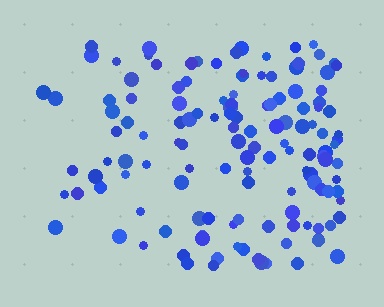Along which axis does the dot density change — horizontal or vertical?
Horizontal.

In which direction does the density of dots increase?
From left to right, with the right side densest.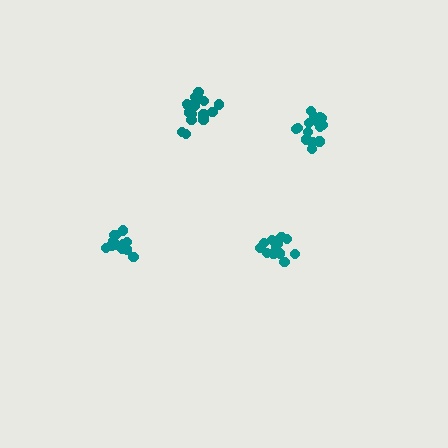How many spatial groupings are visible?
There are 4 spatial groupings.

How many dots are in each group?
Group 1: 18 dots, Group 2: 14 dots, Group 3: 15 dots, Group 4: 17 dots (64 total).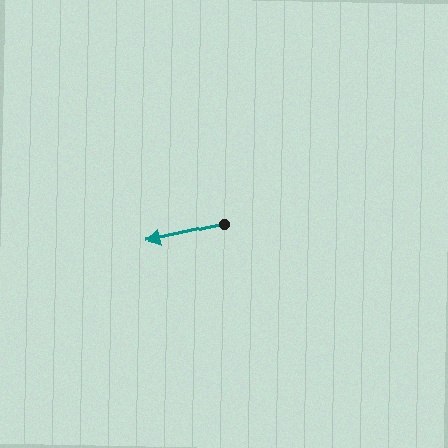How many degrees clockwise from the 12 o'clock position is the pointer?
Approximately 257 degrees.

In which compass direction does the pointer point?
West.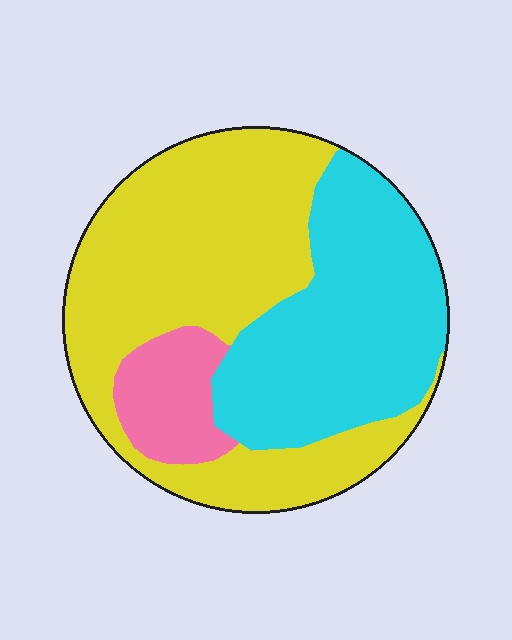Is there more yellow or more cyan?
Yellow.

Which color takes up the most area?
Yellow, at roughly 55%.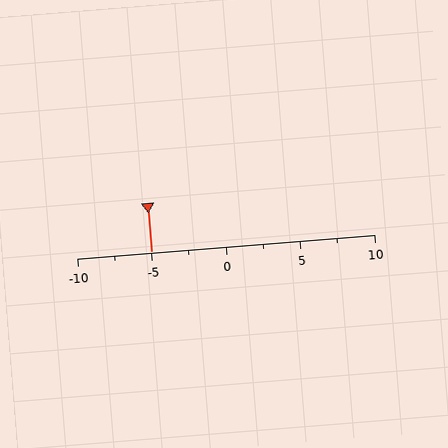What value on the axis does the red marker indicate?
The marker indicates approximately -5.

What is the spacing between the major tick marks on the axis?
The major ticks are spaced 5 apart.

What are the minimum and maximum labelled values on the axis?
The axis runs from -10 to 10.